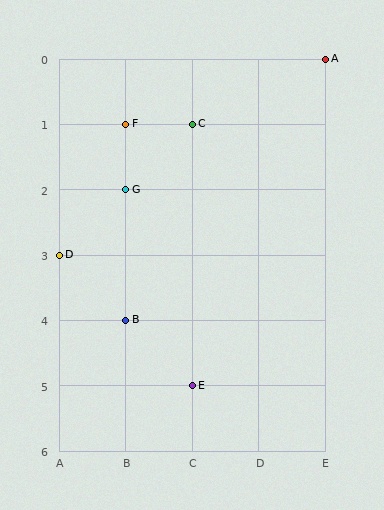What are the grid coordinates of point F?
Point F is at grid coordinates (B, 1).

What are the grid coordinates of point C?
Point C is at grid coordinates (C, 1).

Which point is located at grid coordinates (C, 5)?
Point E is at (C, 5).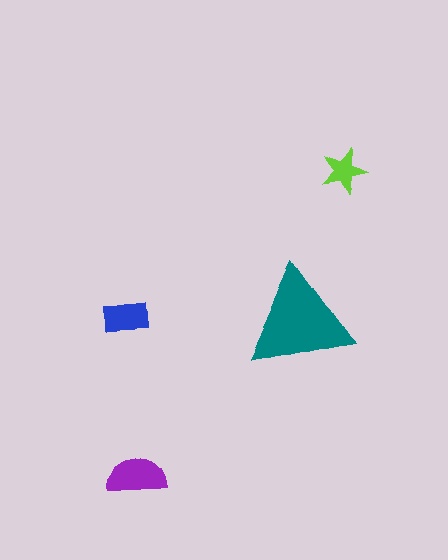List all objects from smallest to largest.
The lime star, the blue rectangle, the purple semicircle, the teal triangle.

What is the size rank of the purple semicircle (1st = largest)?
2nd.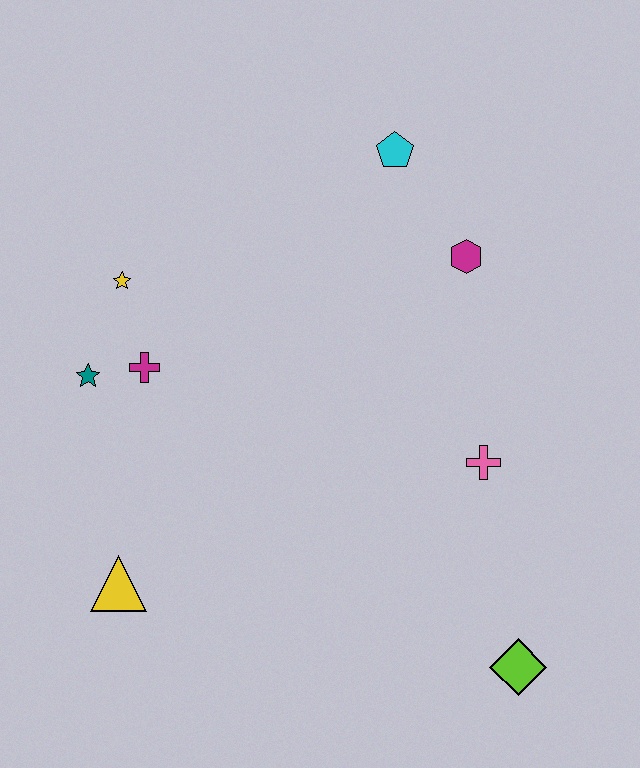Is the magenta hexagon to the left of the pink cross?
Yes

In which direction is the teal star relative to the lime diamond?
The teal star is to the left of the lime diamond.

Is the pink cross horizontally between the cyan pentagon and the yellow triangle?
No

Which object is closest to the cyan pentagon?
The magenta hexagon is closest to the cyan pentagon.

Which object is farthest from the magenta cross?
The lime diamond is farthest from the magenta cross.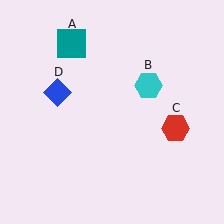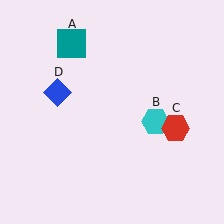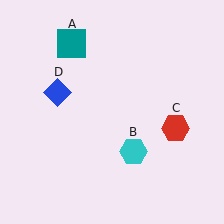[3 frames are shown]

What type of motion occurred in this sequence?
The cyan hexagon (object B) rotated clockwise around the center of the scene.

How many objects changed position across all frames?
1 object changed position: cyan hexagon (object B).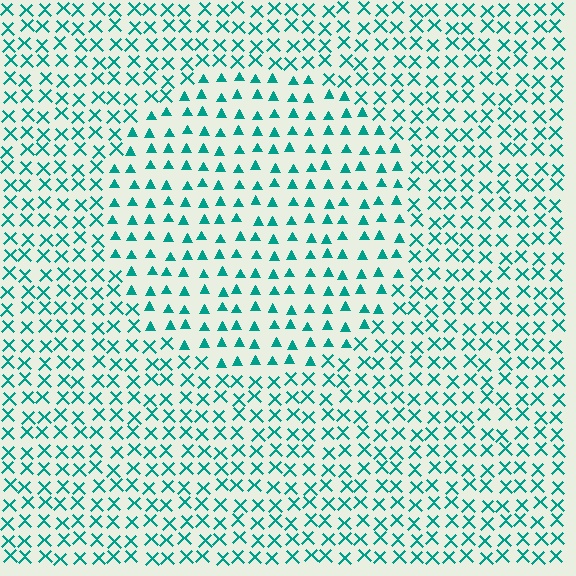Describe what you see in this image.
The image is filled with small teal elements arranged in a uniform grid. A circle-shaped region contains triangles, while the surrounding area contains X marks. The boundary is defined purely by the change in element shape.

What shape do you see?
I see a circle.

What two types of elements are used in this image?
The image uses triangles inside the circle region and X marks outside it.